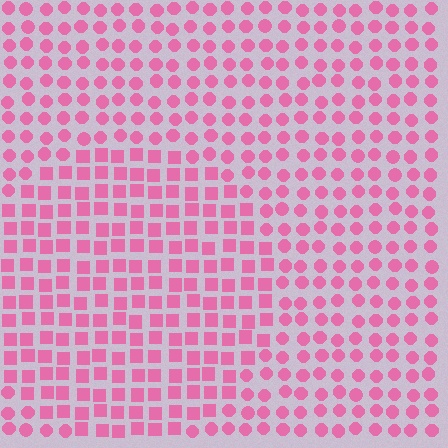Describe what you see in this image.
The image is filled with small pink elements arranged in a uniform grid. A circle-shaped region contains squares, while the surrounding area contains circles. The boundary is defined purely by the change in element shape.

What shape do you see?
I see a circle.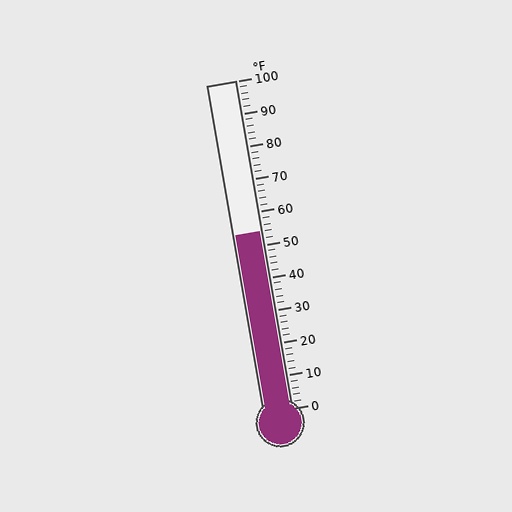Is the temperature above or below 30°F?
The temperature is above 30°F.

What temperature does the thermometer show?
The thermometer shows approximately 54°F.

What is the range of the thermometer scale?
The thermometer scale ranges from 0°F to 100°F.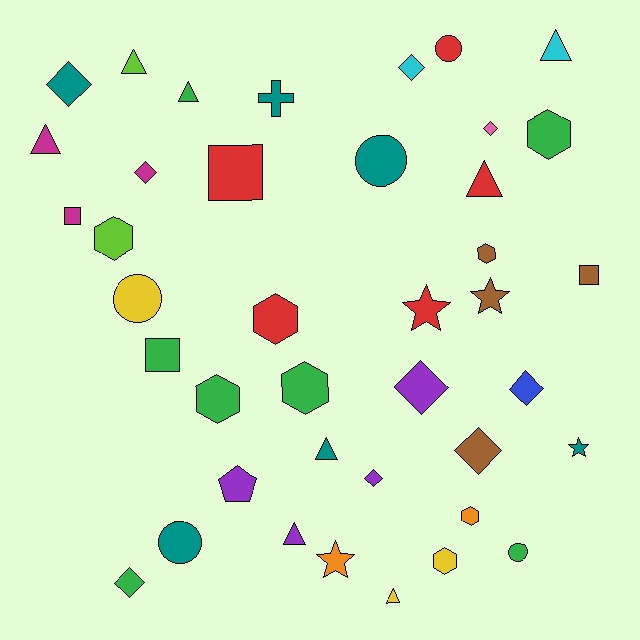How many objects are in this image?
There are 40 objects.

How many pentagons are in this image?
There is 1 pentagon.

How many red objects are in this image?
There are 5 red objects.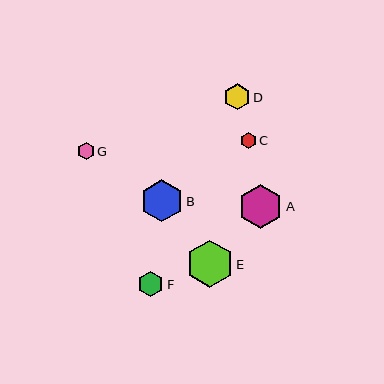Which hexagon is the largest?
Hexagon E is the largest with a size of approximately 47 pixels.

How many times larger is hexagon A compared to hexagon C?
Hexagon A is approximately 2.8 times the size of hexagon C.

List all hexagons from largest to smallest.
From largest to smallest: E, A, B, D, F, G, C.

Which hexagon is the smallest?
Hexagon C is the smallest with a size of approximately 16 pixels.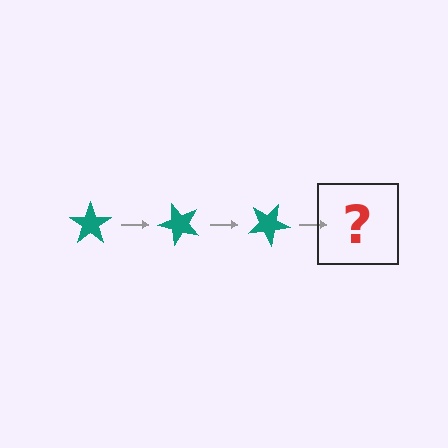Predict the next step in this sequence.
The next step is a teal star rotated 150 degrees.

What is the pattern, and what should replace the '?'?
The pattern is that the star rotates 50 degrees each step. The '?' should be a teal star rotated 150 degrees.